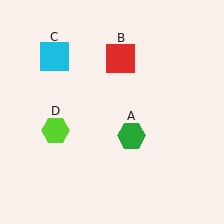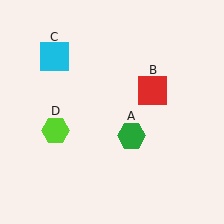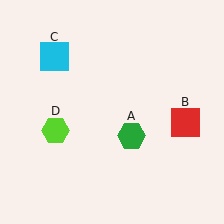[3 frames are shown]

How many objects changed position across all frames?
1 object changed position: red square (object B).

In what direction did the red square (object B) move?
The red square (object B) moved down and to the right.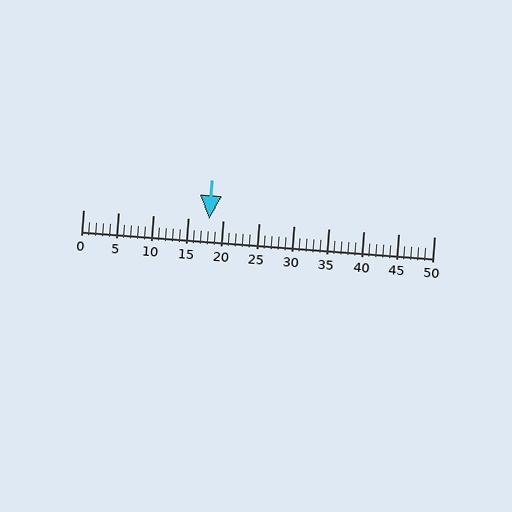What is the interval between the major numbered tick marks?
The major tick marks are spaced 5 units apart.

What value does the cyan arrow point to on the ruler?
The cyan arrow points to approximately 18.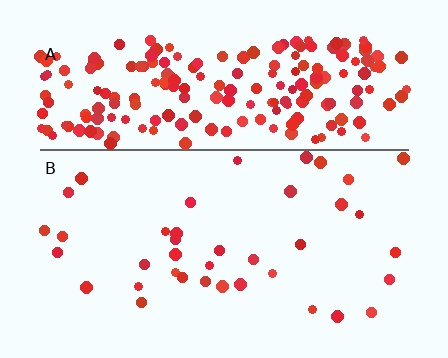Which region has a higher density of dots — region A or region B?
A (the top).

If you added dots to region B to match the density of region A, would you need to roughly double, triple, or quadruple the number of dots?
Approximately quadruple.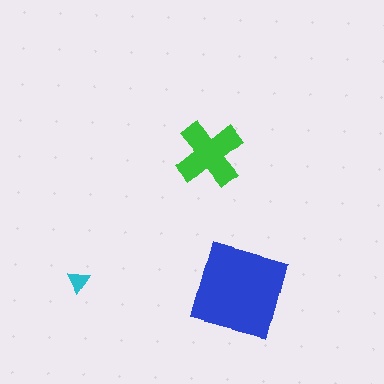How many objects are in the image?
There are 3 objects in the image.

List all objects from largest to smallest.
The blue diamond, the green cross, the cyan triangle.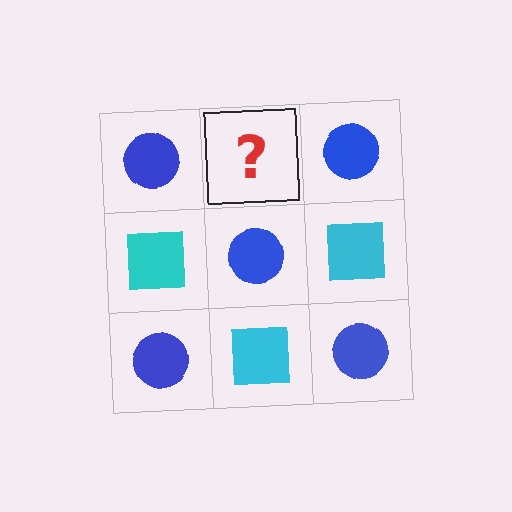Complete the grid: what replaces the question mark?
The question mark should be replaced with a cyan square.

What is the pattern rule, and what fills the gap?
The rule is that it alternates blue circle and cyan square in a checkerboard pattern. The gap should be filled with a cyan square.